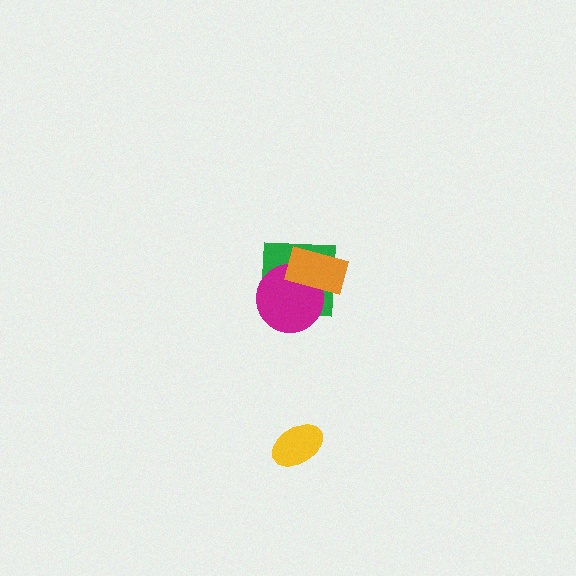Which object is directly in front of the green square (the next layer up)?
The magenta circle is directly in front of the green square.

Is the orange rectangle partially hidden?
No, no other shape covers it.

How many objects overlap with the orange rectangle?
2 objects overlap with the orange rectangle.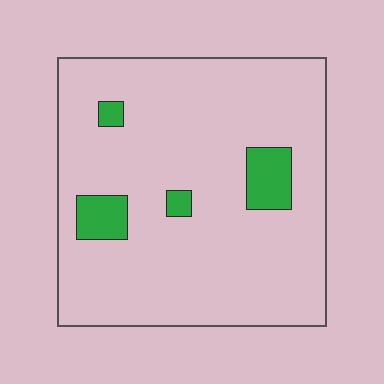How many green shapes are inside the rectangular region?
4.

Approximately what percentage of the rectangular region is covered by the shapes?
Approximately 10%.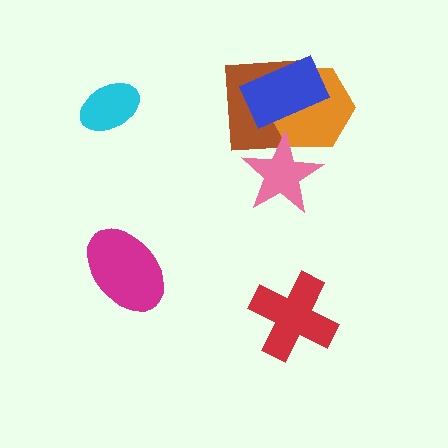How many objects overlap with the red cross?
0 objects overlap with the red cross.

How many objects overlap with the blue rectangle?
2 objects overlap with the blue rectangle.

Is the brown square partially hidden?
Yes, it is partially covered by another shape.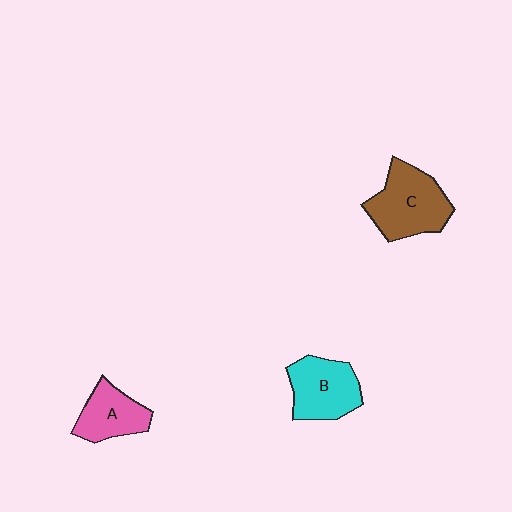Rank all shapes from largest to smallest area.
From largest to smallest: C (brown), B (cyan), A (pink).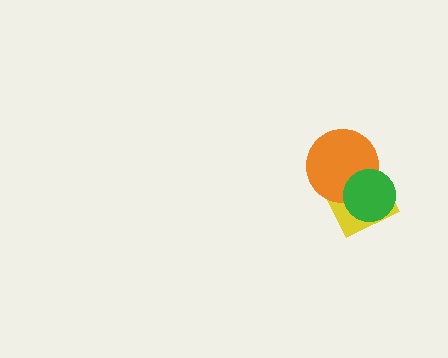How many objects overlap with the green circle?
2 objects overlap with the green circle.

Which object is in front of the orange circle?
The green circle is in front of the orange circle.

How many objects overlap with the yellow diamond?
2 objects overlap with the yellow diamond.